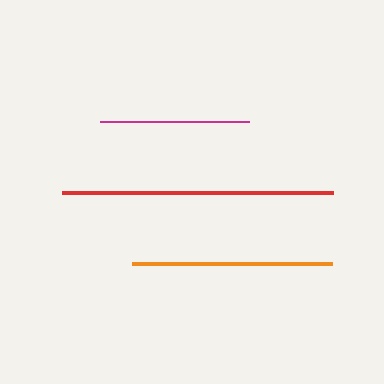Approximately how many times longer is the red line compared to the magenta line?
The red line is approximately 1.8 times the length of the magenta line.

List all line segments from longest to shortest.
From longest to shortest: red, orange, magenta.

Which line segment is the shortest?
The magenta line is the shortest at approximately 149 pixels.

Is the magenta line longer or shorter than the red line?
The red line is longer than the magenta line.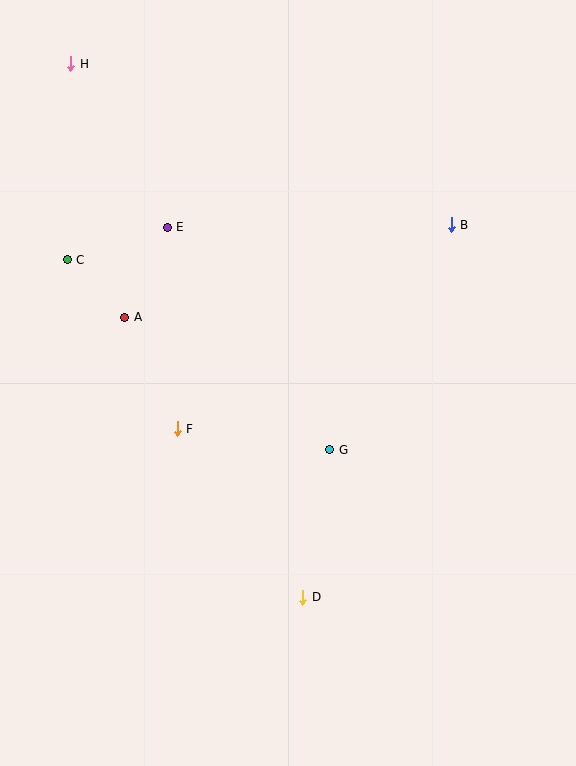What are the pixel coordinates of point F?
Point F is at (177, 429).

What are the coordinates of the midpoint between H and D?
The midpoint between H and D is at (187, 331).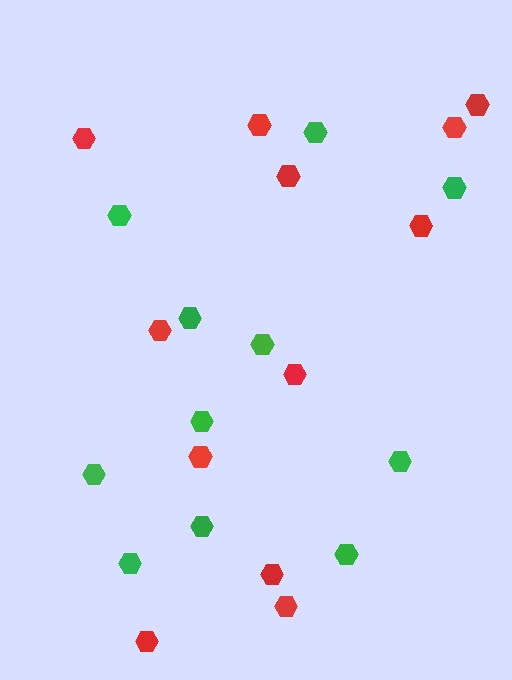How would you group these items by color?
There are 2 groups: one group of red hexagons (12) and one group of green hexagons (11).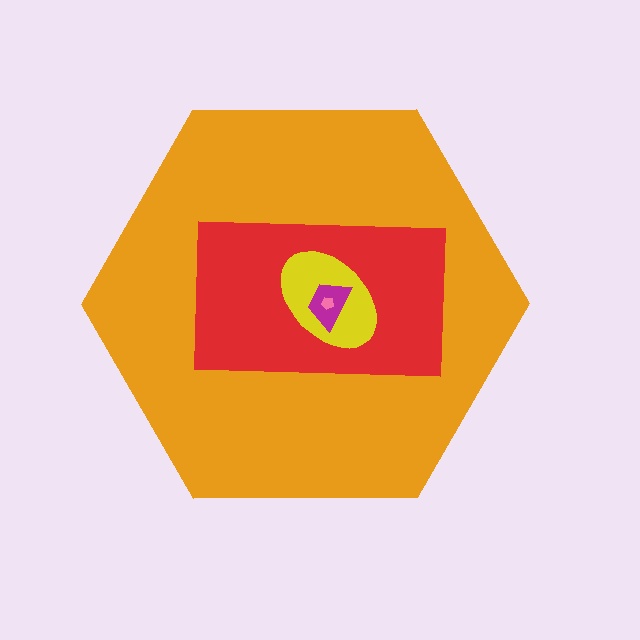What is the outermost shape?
The orange hexagon.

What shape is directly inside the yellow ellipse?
The magenta trapezoid.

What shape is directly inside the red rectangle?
The yellow ellipse.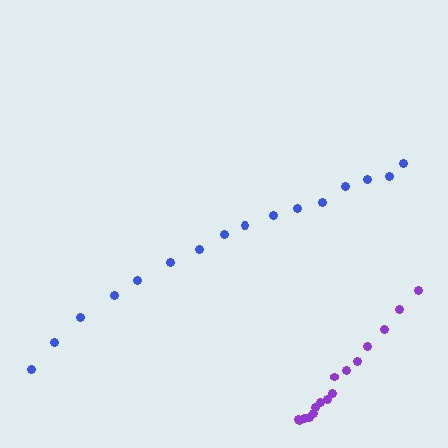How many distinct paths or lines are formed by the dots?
There are 2 distinct paths.